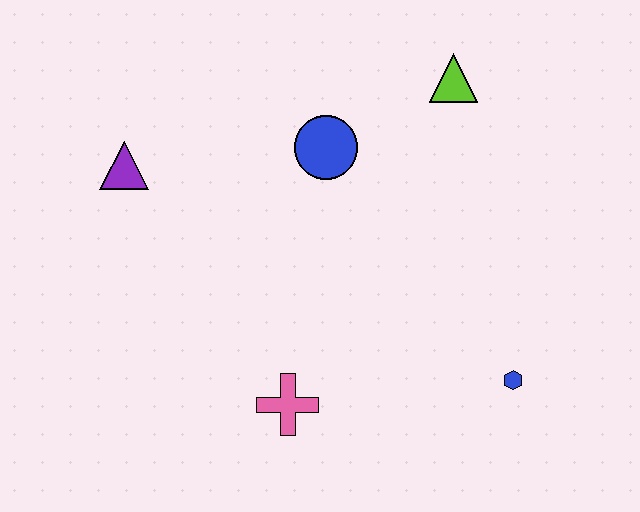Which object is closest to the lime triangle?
The blue circle is closest to the lime triangle.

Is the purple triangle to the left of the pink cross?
Yes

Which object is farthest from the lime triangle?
The pink cross is farthest from the lime triangle.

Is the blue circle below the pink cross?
No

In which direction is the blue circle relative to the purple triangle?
The blue circle is to the right of the purple triangle.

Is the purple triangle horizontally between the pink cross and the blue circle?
No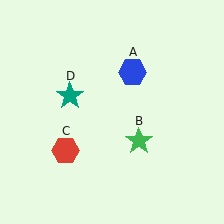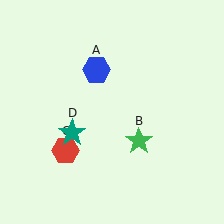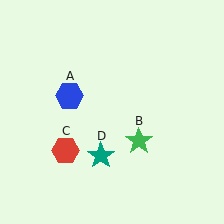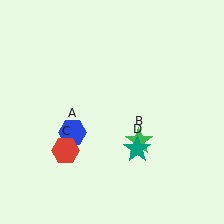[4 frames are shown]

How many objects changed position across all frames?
2 objects changed position: blue hexagon (object A), teal star (object D).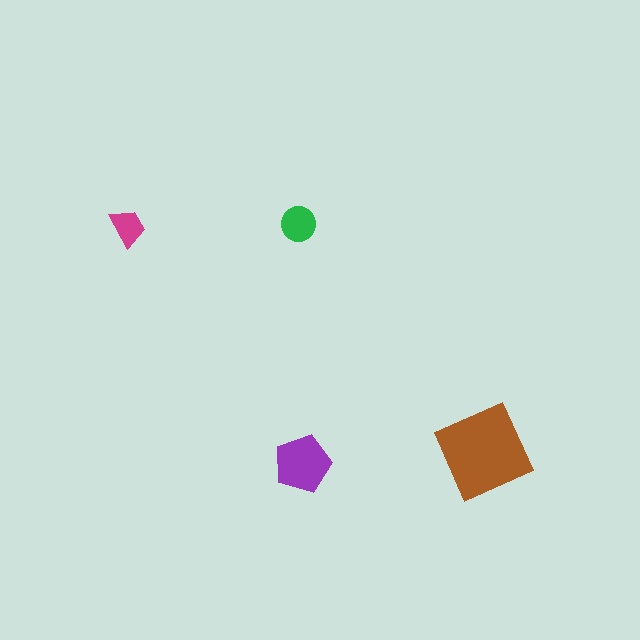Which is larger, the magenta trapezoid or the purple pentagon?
The purple pentagon.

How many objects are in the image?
There are 4 objects in the image.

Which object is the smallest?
The magenta trapezoid.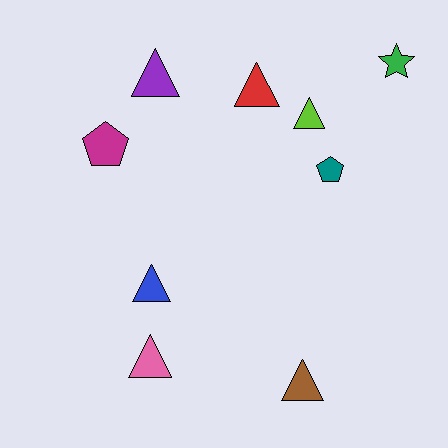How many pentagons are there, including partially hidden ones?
There are 2 pentagons.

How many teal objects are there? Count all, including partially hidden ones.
There is 1 teal object.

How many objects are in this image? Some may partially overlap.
There are 9 objects.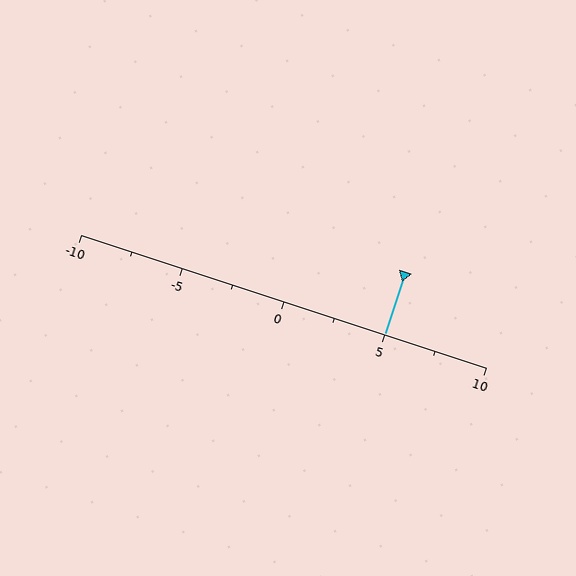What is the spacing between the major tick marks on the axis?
The major ticks are spaced 5 apart.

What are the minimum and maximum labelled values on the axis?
The axis runs from -10 to 10.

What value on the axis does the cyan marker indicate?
The marker indicates approximately 5.